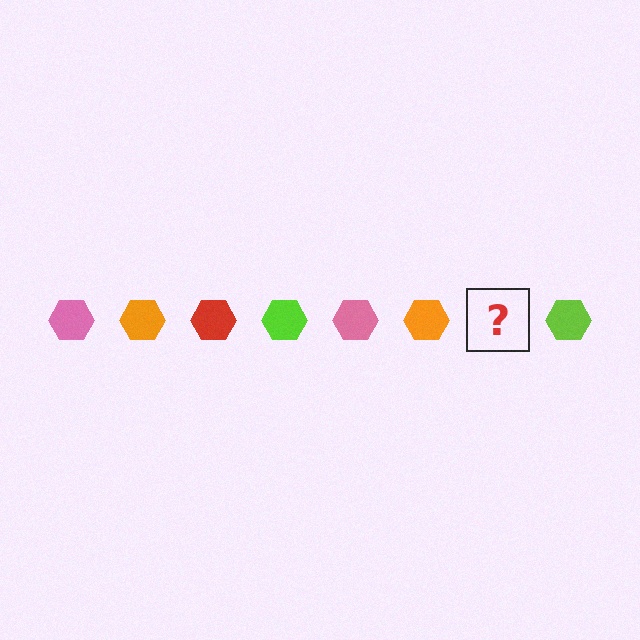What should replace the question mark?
The question mark should be replaced with a red hexagon.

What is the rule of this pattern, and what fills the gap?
The rule is that the pattern cycles through pink, orange, red, lime hexagons. The gap should be filled with a red hexagon.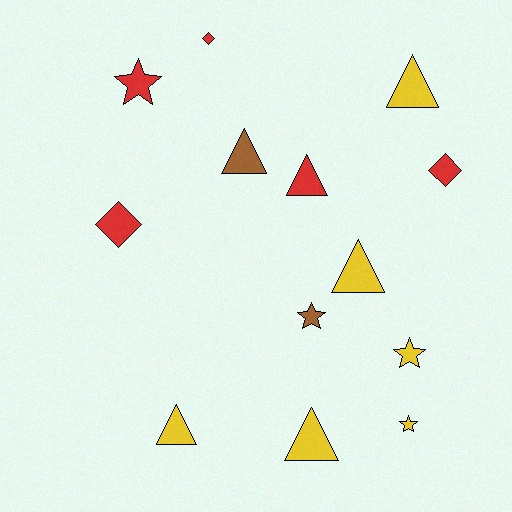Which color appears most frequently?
Yellow, with 6 objects.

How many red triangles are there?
There is 1 red triangle.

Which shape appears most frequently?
Triangle, with 6 objects.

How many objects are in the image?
There are 13 objects.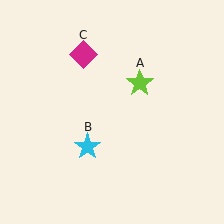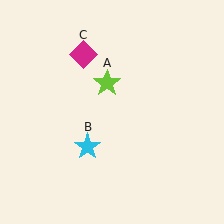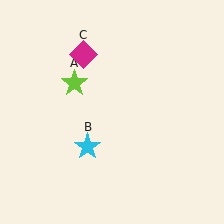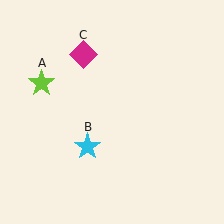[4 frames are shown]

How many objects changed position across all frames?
1 object changed position: lime star (object A).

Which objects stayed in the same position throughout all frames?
Cyan star (object B) and magenta diamond (object C) remained stationary.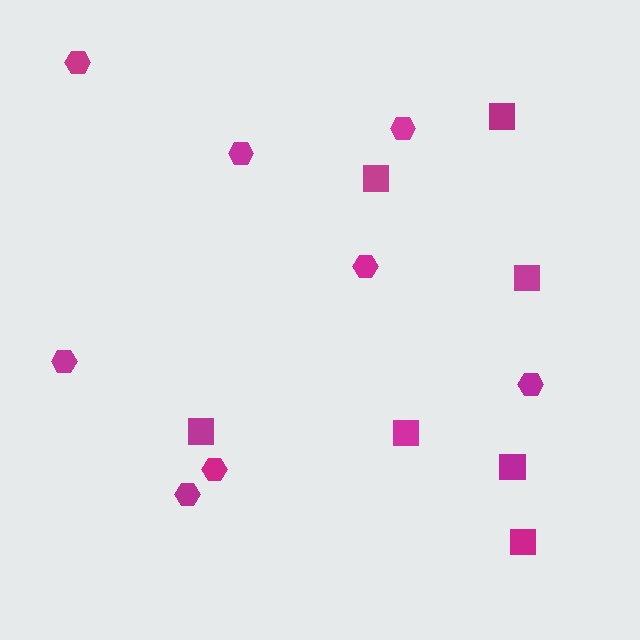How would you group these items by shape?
There are 2 groups: one group of hexagons (8) and one group of squares (7).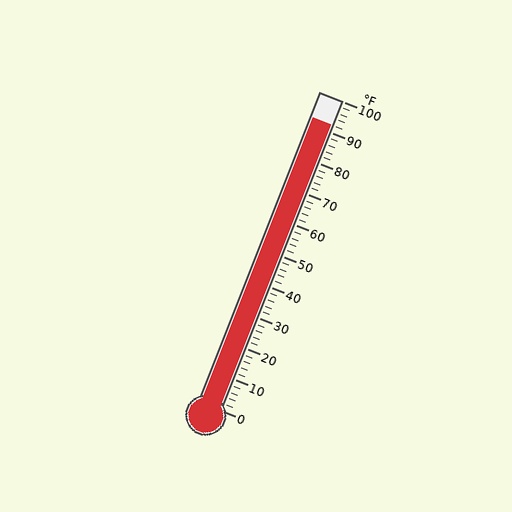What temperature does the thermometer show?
The thermometer shows approximately 92°F.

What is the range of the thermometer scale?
The thermometer scale ranges from 0°F to 100°F.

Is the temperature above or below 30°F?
The temperature is above 30°F.